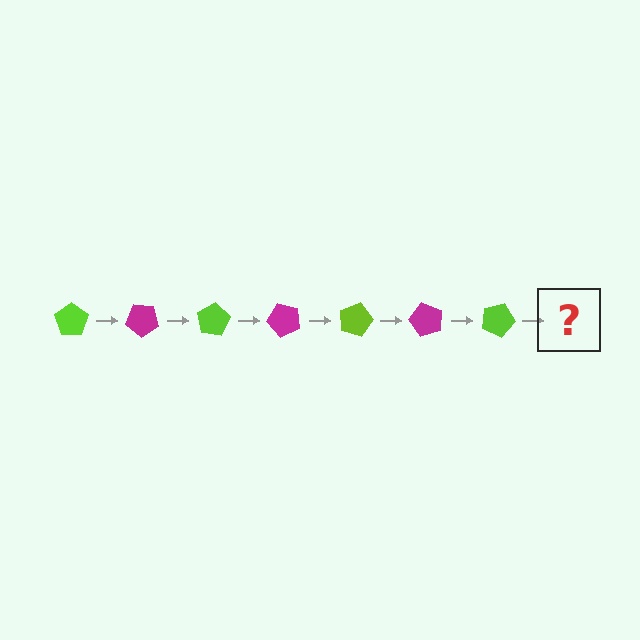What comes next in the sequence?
The next element should be a magenta pentagon, rotated 280 degrees from the start.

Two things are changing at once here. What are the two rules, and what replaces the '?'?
The two rules are that it rotates 40 degrees each step and the color cycles through lime and magenta. The '?' should be a magenta pentagon, rotated 280 degrees from the start.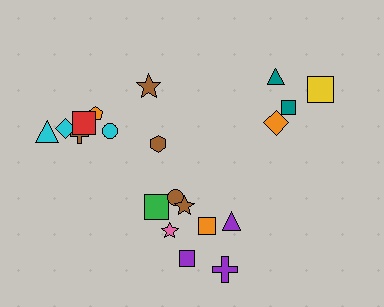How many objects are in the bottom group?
There are 8 objects.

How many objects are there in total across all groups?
There are 20 objects.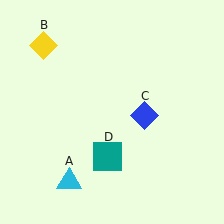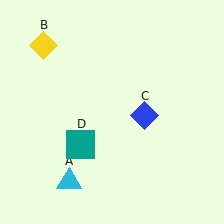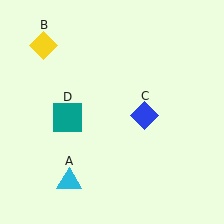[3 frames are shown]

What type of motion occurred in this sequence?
The teal square (object D) rotated clockwise around the center of the scene.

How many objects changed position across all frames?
1 object changed position: teal square (object D).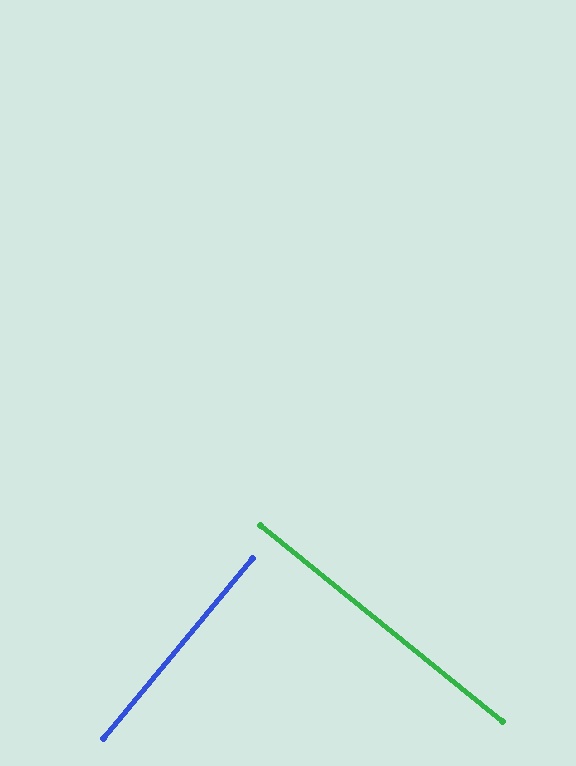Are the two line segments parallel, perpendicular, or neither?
Perpendicular — they meet at approximately 90°.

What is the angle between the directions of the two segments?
Approximately 90 degrees.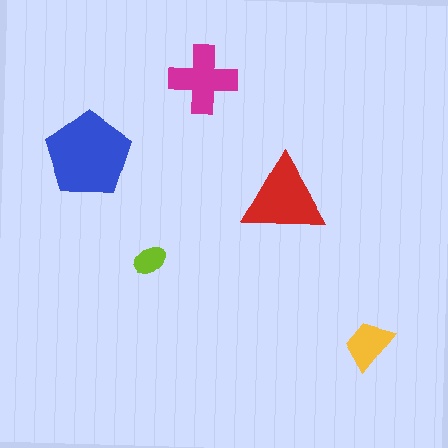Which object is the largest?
The blue pentagon.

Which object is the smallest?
The lime ellipse.